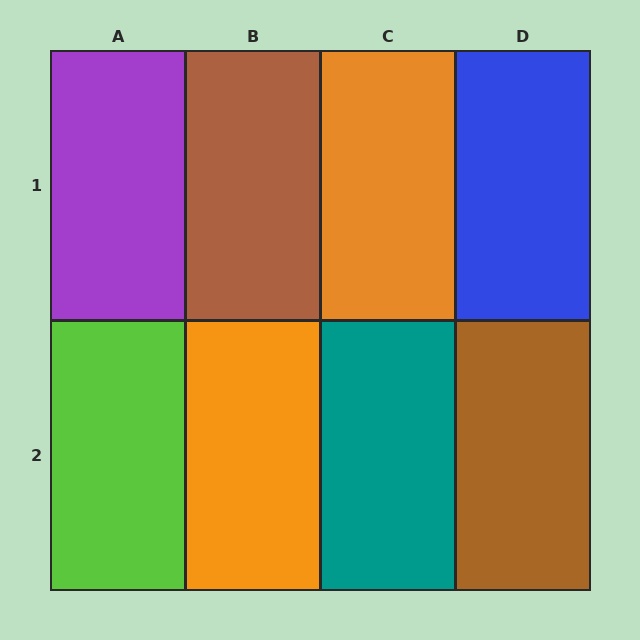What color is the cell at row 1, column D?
Blue.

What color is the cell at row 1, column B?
Brown.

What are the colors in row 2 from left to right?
Lime, orange, teal, brown.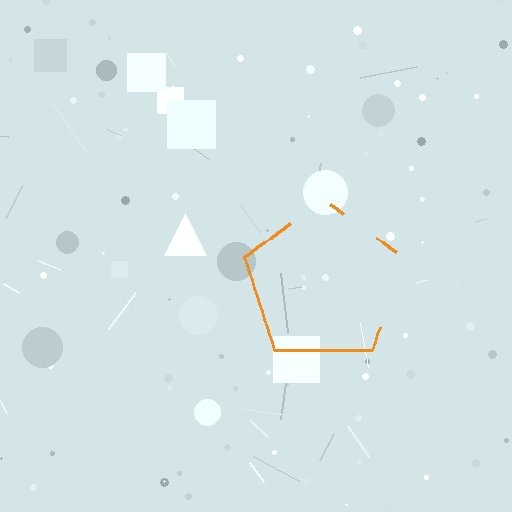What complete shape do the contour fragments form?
The contour fragments form a pentagon.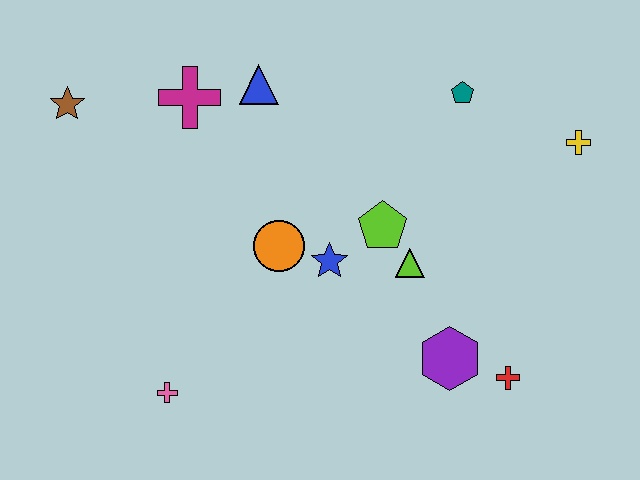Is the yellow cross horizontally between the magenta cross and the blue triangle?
No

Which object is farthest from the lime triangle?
The brown star is farthest from the lime triangle.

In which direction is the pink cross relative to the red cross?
The pink cross is to the left of the red cross.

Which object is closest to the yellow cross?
The teal pentagon is closest to the yellow cross.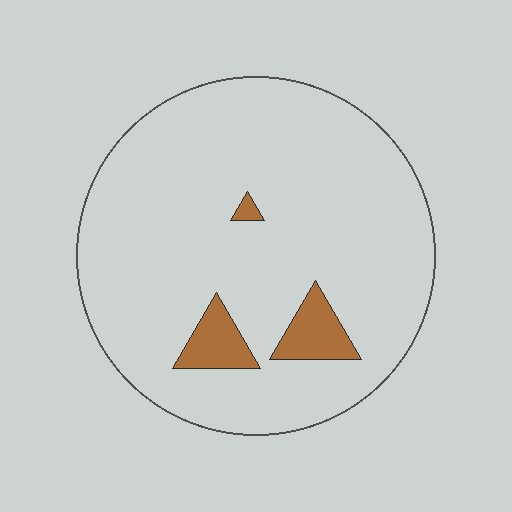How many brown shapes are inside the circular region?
3.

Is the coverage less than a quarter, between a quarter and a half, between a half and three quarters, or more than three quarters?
Less than a quarter.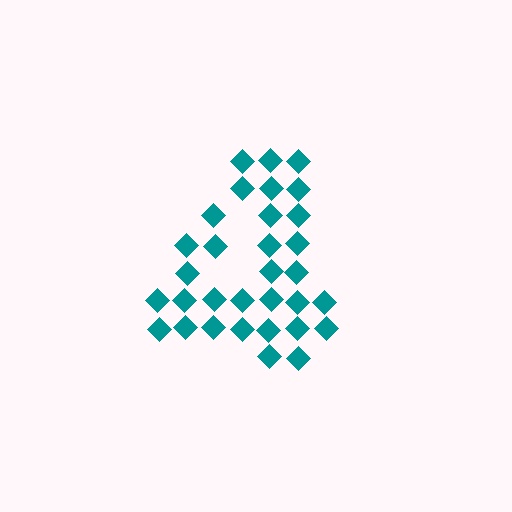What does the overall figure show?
The overall figure shows the digit 4.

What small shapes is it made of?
It is made of small diamonds.